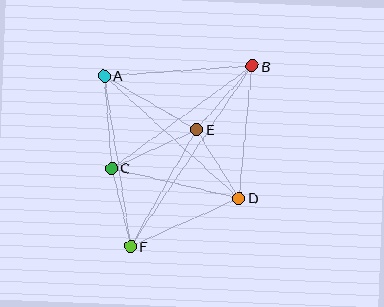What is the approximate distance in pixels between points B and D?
The distance between B and D is approximately 133 pixels.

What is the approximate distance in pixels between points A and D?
The distance between A and D is approximately 182 pixels.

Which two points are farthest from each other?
Points B and F are farthest from each other.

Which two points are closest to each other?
Points C and F are closest to each other.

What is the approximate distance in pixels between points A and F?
The distance between A and F is approximately 173 pixels.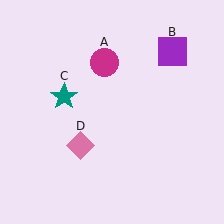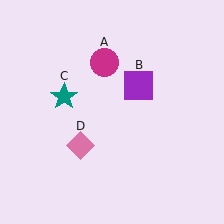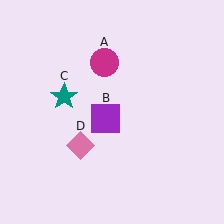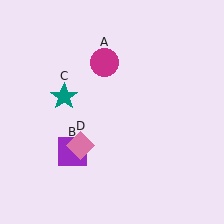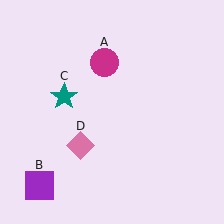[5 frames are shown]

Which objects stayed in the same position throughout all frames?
Magenta circle (object A) and teal star (object C) and pink diamond (object D) remained stationary.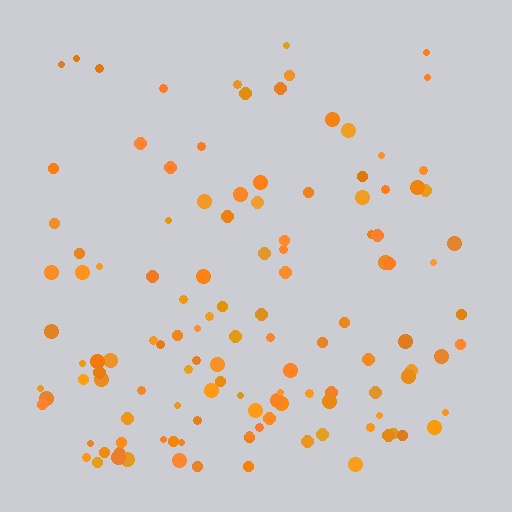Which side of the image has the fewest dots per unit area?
The top.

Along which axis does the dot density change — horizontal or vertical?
Vertical.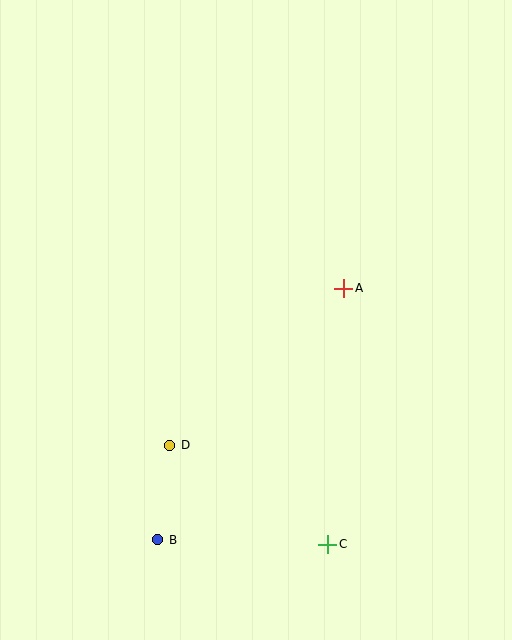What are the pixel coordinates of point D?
Point D is at (170, 445).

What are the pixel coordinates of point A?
Point A is at (344, 288).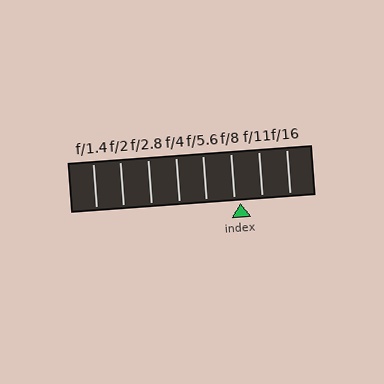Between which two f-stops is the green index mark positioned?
The index mark is between f/8 and f/11.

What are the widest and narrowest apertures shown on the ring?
The widest aperture shown is f/1.4 and the narrowest is f/16.